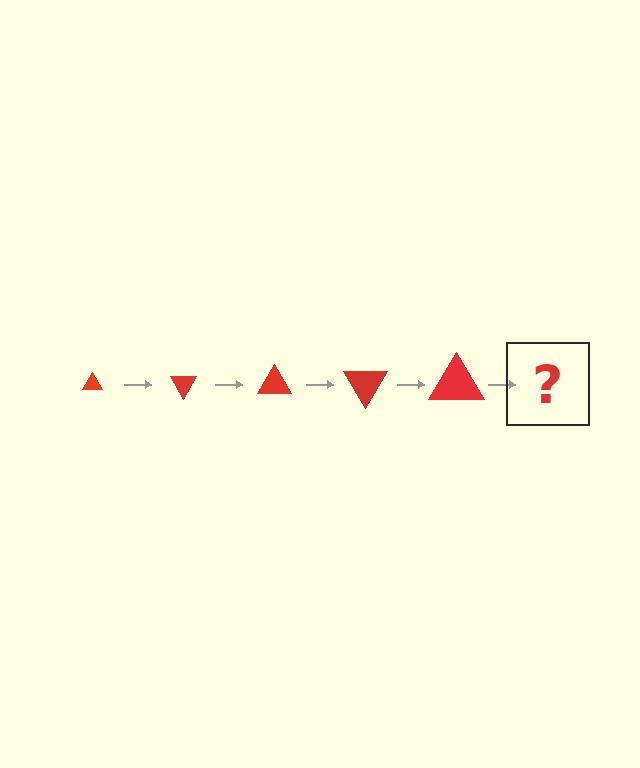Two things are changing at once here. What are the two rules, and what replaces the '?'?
The two rules are that the triangle grows larger each step and it rotates 60 degrees each step. The '?' should be a triangle, larger than the previous one and rotated 300 degrees from the start.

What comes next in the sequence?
The next element should be a triangle, larger than the previous one and rotated 300 degrees from the start.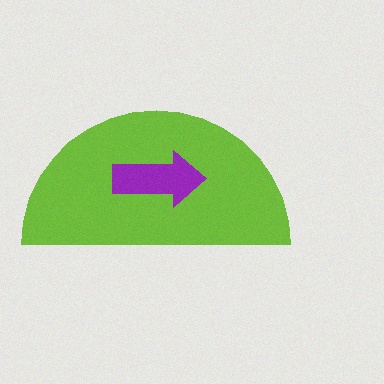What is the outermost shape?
The lime semicircle.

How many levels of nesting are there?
2.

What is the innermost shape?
The purple arrow.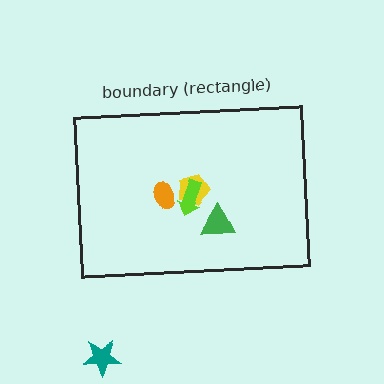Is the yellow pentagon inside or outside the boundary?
Inside.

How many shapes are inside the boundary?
4 inside, 1 outside.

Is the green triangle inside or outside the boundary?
Inside.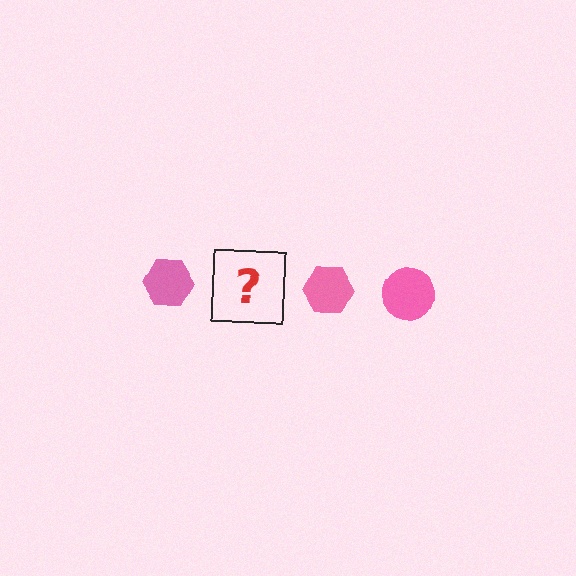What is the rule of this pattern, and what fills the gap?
The rule is that the pattern cycles through hexagon, circle shapes in pink. The gap should be filled with a pink circle.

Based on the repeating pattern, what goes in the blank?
The blank should be a pink circle.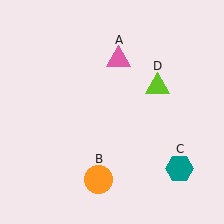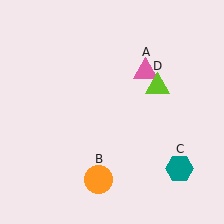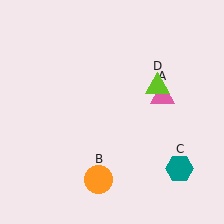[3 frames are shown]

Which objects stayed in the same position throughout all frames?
Orange circle (object B) and teal hexagon (object C) and lime triangle (object D) remained stationary.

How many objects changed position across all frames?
1 object changed position: pink triangle (object A).